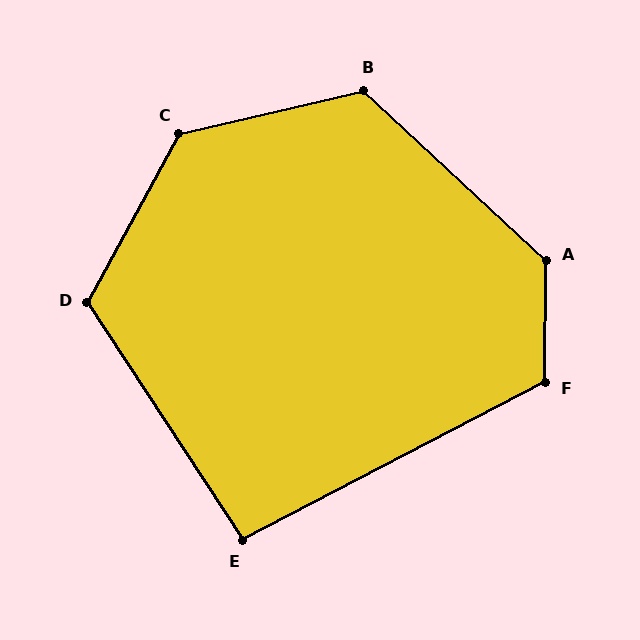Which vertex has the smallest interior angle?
E, at approximately 96 degrees.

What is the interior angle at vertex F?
Approximately 118 degrees (obtuse).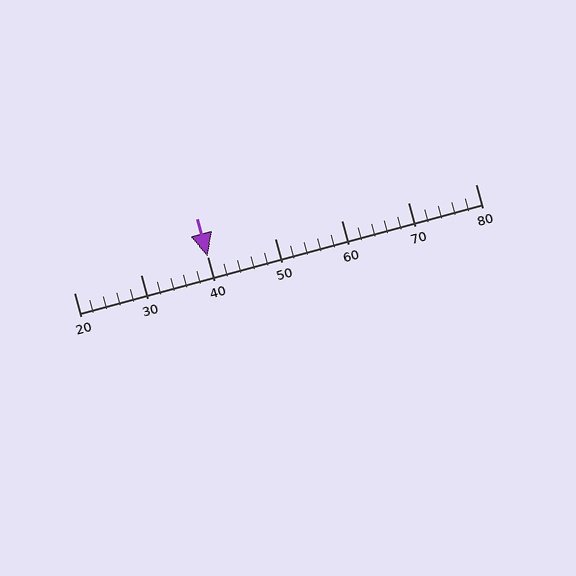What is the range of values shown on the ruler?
The ruler shows values from 20 to 80.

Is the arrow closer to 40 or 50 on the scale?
The arrow is closer to 40.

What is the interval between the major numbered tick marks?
The major tick marks are spaced 10 units apart.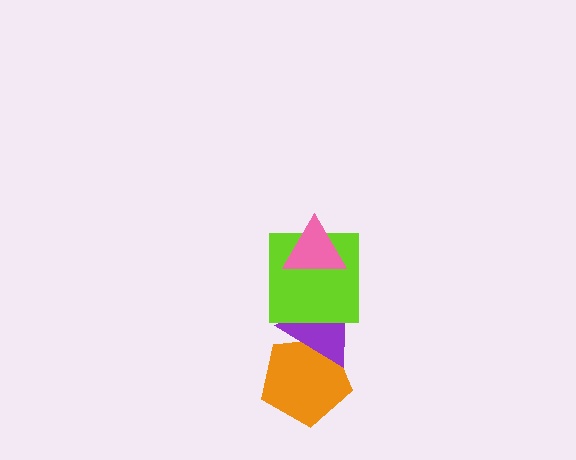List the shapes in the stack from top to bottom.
From top to bottom: the pink triangle, the lime square, the purple triangle, the orange pentagon.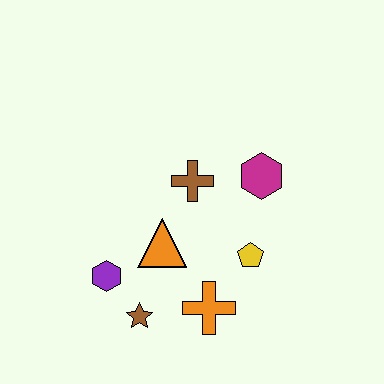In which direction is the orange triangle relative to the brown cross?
The orange triangle is below the brown cross.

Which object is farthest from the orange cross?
The magenta hexagon is farthest from the orange cross.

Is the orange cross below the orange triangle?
Yes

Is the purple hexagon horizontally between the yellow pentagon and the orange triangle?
No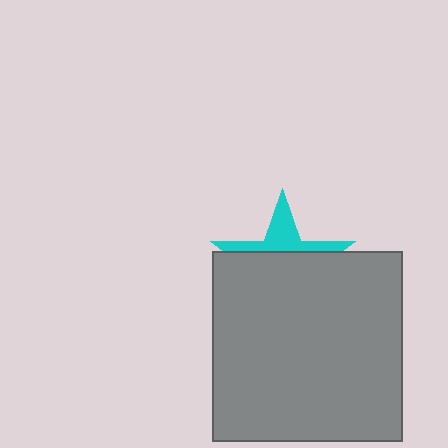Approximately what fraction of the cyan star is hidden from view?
Roughly 66% of the cyan star is hidden behind the gray square.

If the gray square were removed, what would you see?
You would see the complete cyan star.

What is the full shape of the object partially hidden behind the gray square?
The partially hidden object is a cyan star.